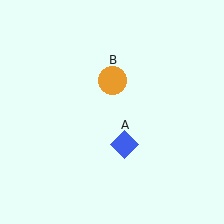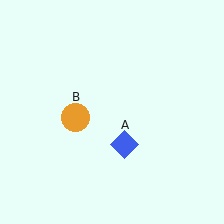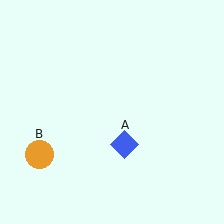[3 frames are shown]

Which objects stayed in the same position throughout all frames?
Blue diamond (object A) remained stationary.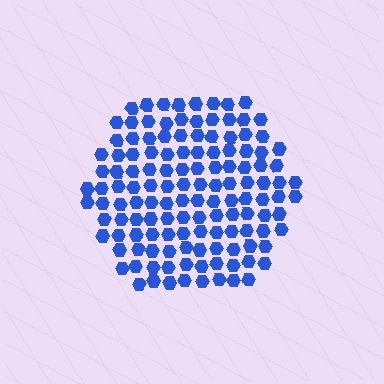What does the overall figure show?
The overall figure shows a hexagon.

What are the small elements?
The small elements are hexagons.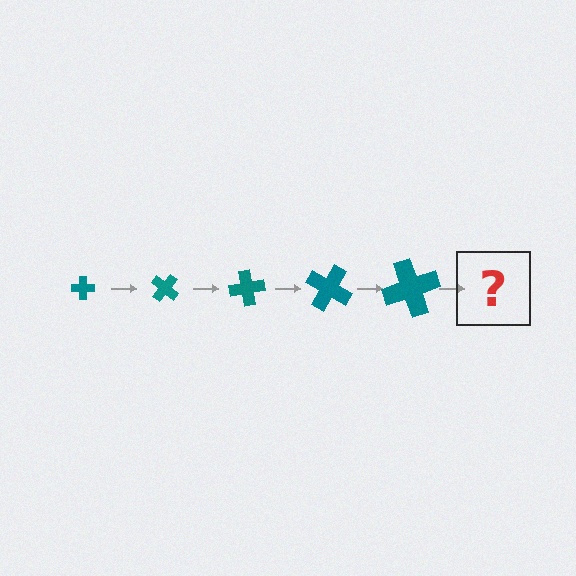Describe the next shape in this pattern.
It should be a cross, larger than the previous one and rotated 200 degrees from the start.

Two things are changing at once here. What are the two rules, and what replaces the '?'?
The two rules are that the cross grows larger each step and it rotates 40 degrees each step. The '?' should be a cross, larger than the previous one and rotated 200 degrees from the start.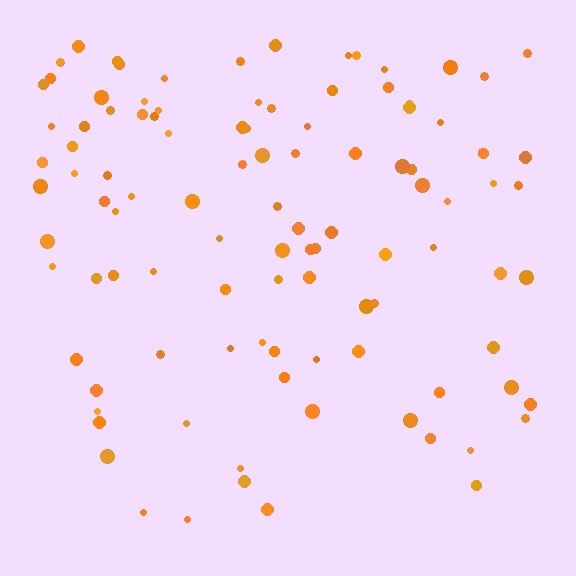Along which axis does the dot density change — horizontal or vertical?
Vertical.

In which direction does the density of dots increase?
From bottom to top, with the top side densest.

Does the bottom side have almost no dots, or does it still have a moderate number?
Still a moderate number, just noticeably fewer than the top.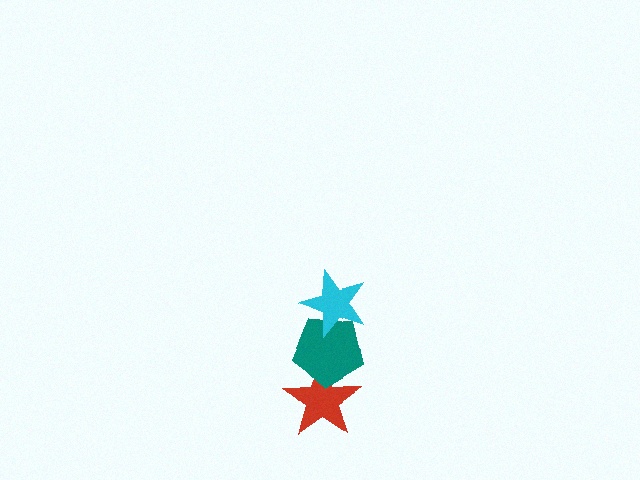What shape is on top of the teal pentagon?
The cyan star is on top of the teal pentagon.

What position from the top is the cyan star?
The cyan star is 1st from the top.